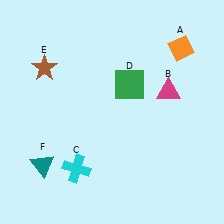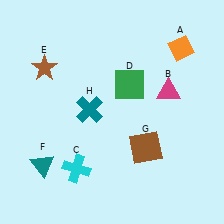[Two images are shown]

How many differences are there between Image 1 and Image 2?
There are 2 differences between the two images.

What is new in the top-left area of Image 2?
A teal cross (H) was added in the top-left area of Image 2.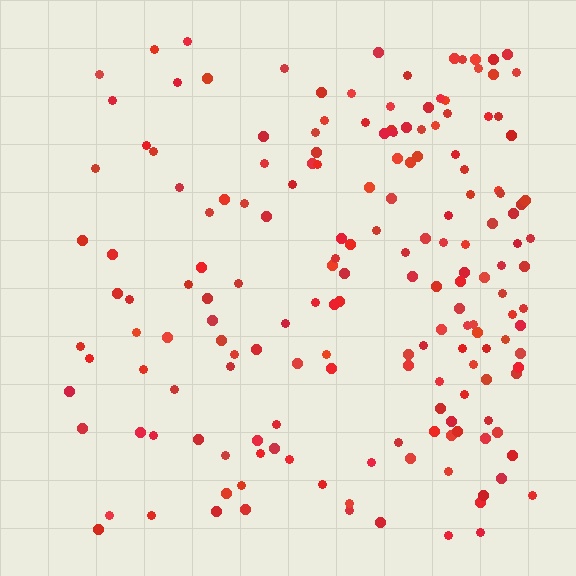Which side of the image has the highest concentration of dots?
The right.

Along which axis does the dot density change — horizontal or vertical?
Horizontal.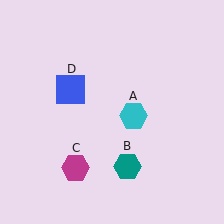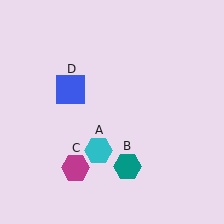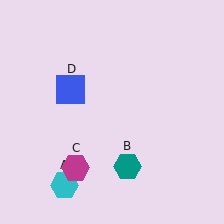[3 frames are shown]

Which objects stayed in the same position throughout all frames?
Teal hexagon (object B) and magenta hexagon (object C) and blue square (object D) remained stationary.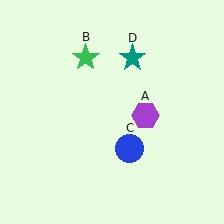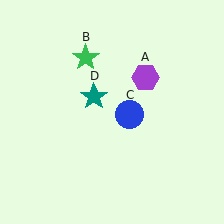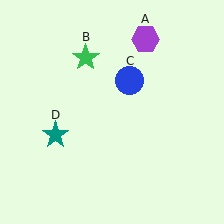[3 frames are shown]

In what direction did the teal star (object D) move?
The teal star (object D) moved down and to the left.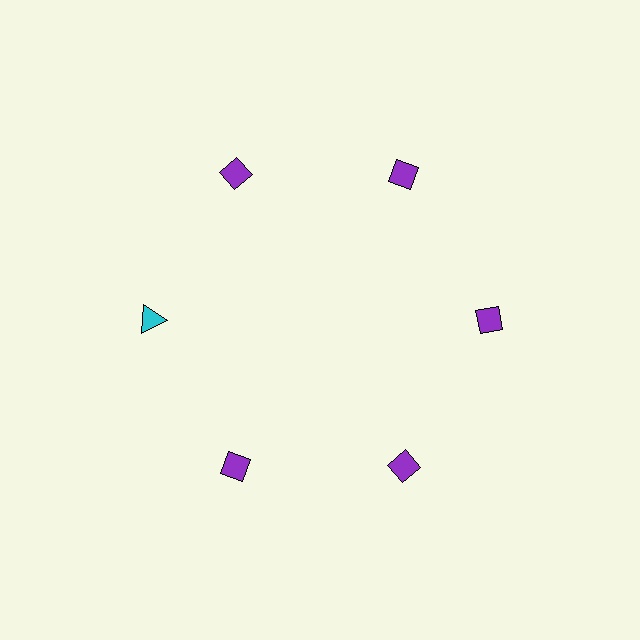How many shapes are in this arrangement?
There are 6 shapes arranged in a ring pattern.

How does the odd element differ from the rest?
It differs in both color (cyan instead of purple) and shape (triangle instead of diamond).